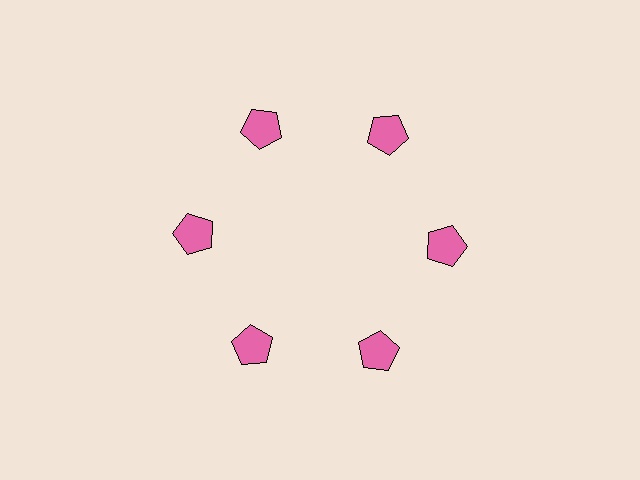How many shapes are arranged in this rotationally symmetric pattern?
There are 6 shapes, arranged in 6 groups of 1.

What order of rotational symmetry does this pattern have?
This pattern has 6-fold rotational symmetry.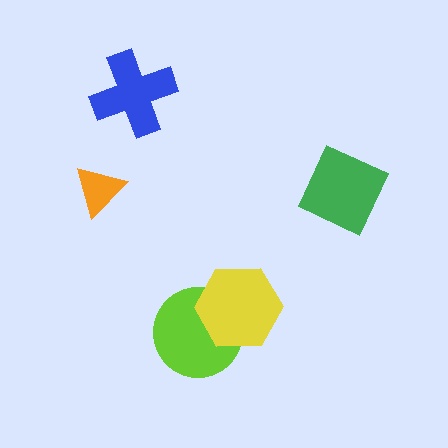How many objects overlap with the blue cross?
0 objects overlap with the blue cross.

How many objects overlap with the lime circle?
1 object overlaps with the lime circle.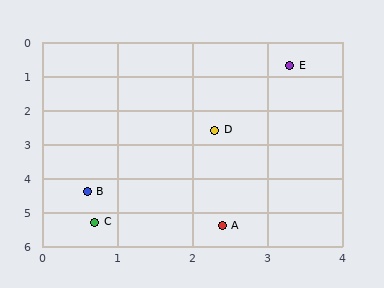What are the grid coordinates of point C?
Point C is at approximately (0.7, 5.3).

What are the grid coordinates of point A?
Point A is at approximately (2.4, 5.4).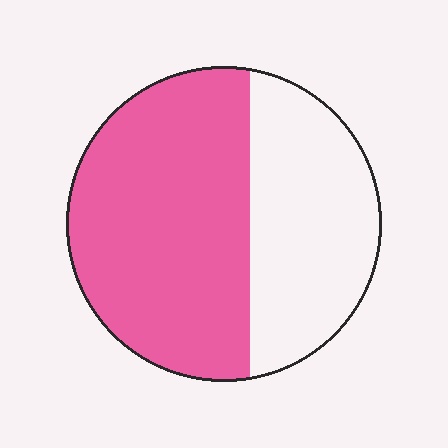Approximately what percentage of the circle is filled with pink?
Approximately 60%.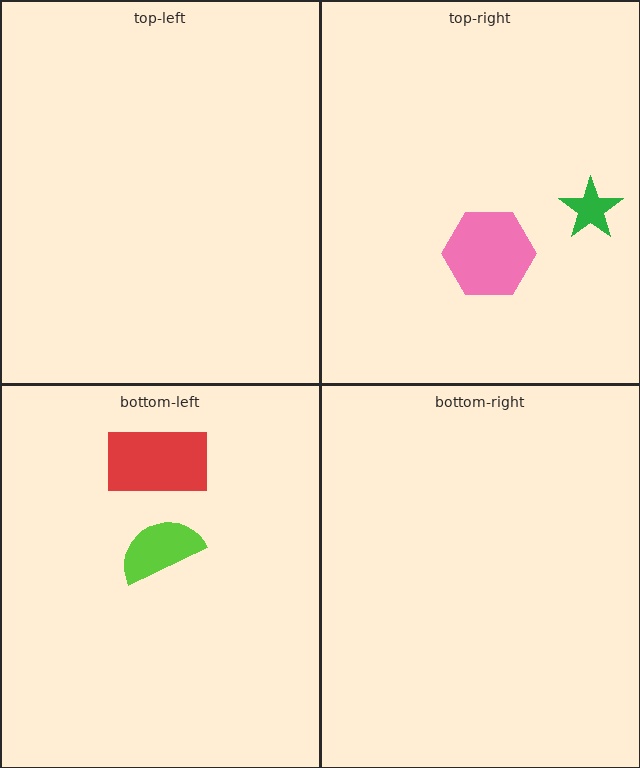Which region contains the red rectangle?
The bottom-left region.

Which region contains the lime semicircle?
The bottom-left region.